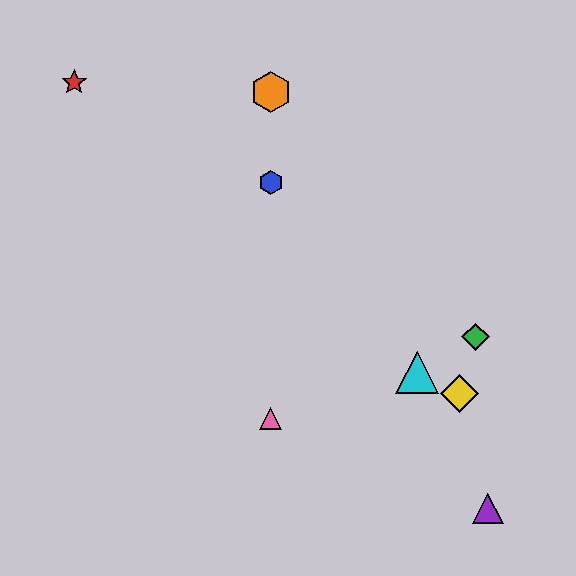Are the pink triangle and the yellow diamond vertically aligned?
No, the pink triangle is at x≈271 and the yellow diamond is at x≈459.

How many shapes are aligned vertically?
3 shapes (the blue hexagon, the orange hexagon, the pink triangle) are aligned vertically.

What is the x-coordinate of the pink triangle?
The pink triangle is at x≈271.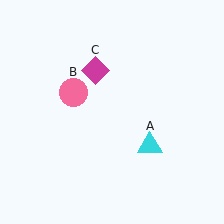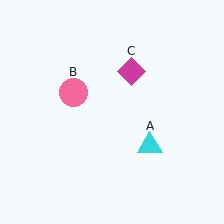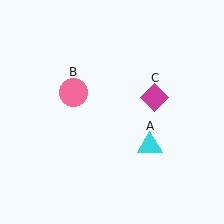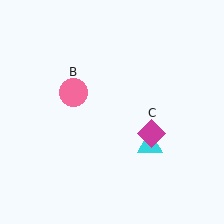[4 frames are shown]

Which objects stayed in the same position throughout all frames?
Cyan triangle (object A) and pink circle (object B) remained stationary.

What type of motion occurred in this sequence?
The magenta diamond (object C) rotated clockwise around the center of the scene.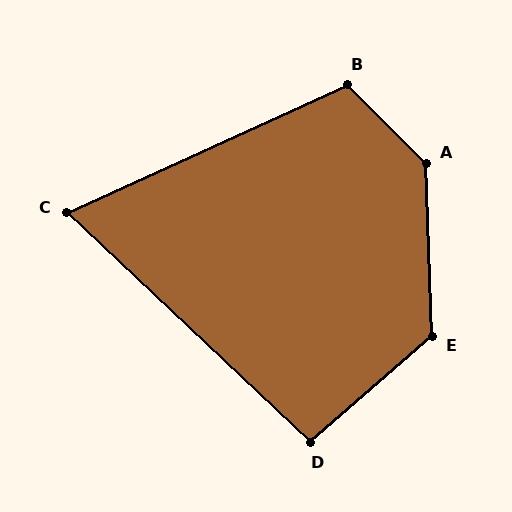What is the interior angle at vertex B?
Approximately 111 degrees (obtuse).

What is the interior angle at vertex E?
Approximately 129 degrees (obtuse).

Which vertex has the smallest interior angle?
C, at approximately 68 degrees.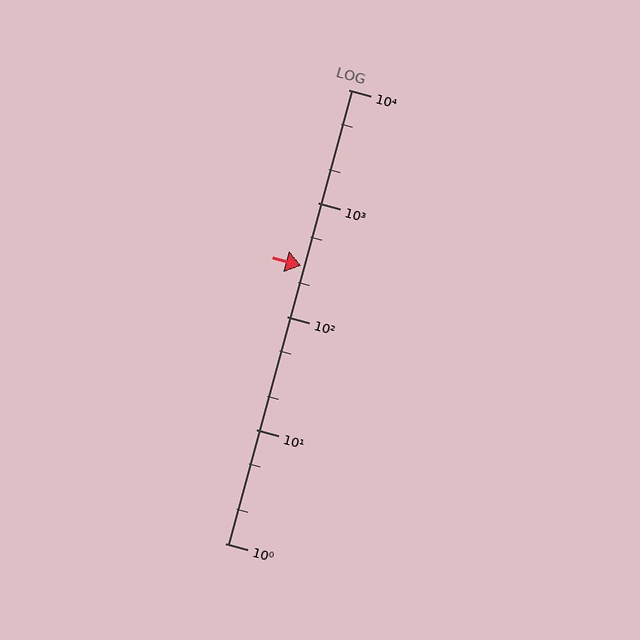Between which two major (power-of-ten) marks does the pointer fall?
The pointer is between 100 and 1000.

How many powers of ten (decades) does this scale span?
The scale spans 4 decades, from 1 to 10000.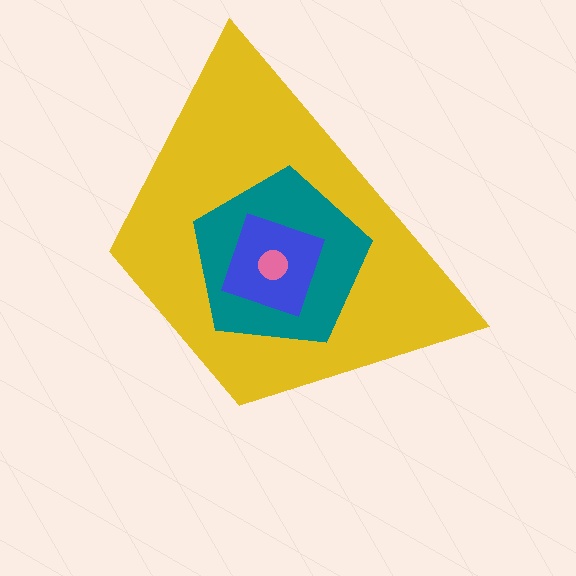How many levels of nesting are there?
4.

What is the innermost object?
The pink circle.